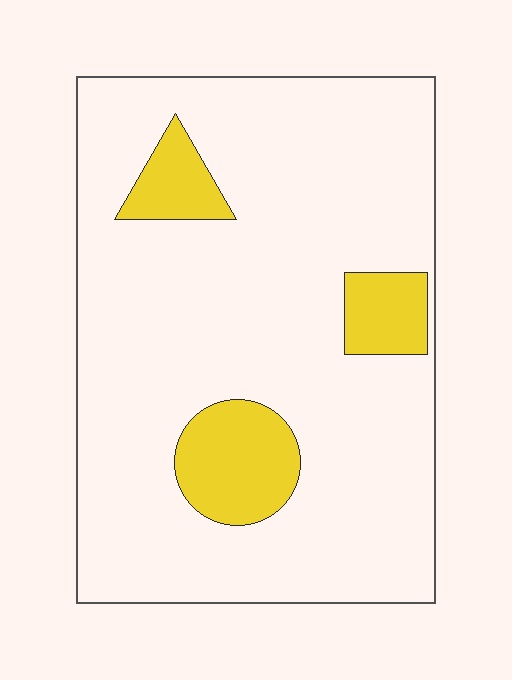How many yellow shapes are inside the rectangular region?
3.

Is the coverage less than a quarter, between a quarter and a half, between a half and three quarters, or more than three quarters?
Less than a quarter.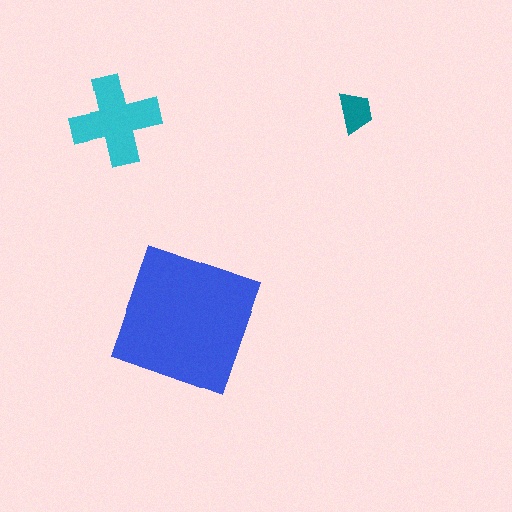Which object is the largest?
The blue square.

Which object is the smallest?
The teal trapezoid.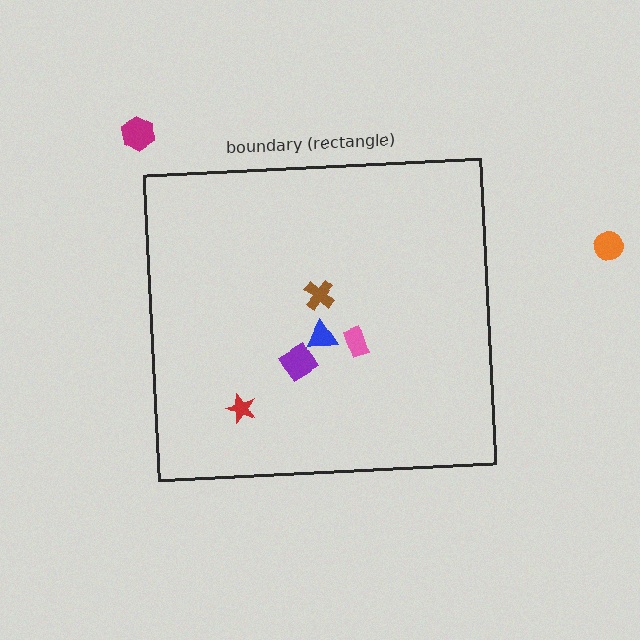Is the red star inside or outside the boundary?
Inside.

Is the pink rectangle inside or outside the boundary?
Inside.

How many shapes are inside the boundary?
5 inside, 2 outside.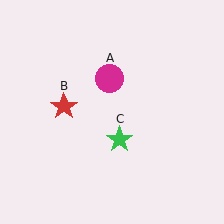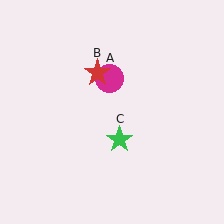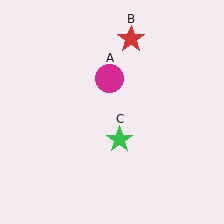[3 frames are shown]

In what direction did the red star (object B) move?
The red star (object B) moved up and to the right.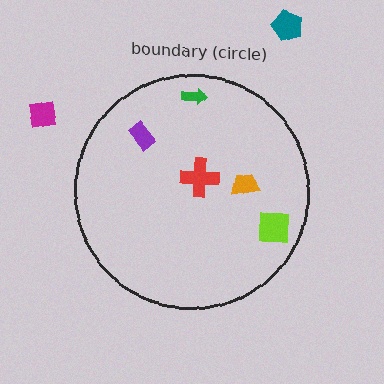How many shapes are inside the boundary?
5 inside, 2 outside.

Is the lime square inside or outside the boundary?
Inside.